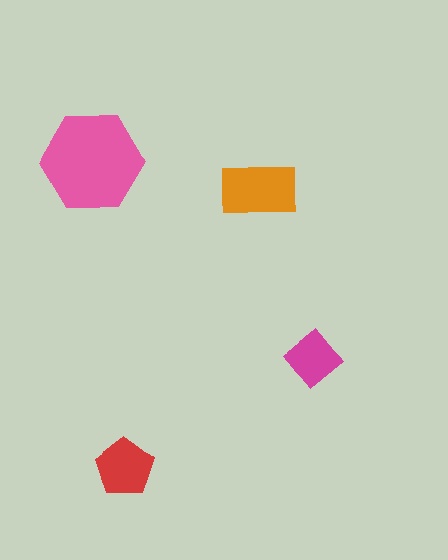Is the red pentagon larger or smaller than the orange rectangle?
Smaller.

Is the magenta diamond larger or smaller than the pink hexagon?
Smaller.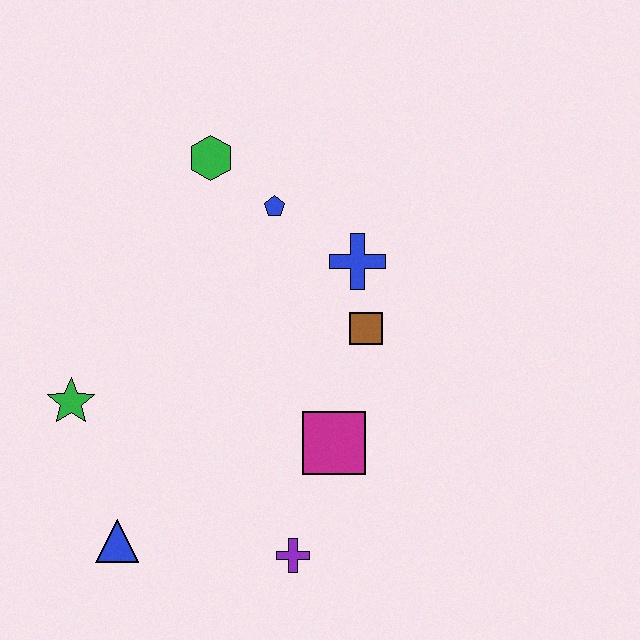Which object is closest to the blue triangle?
The green star is closest to the blue triangle.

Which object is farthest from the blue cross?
The blue triangle is farthest from the blue cross.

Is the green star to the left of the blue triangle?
Yes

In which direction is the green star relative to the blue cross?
The green star is to the left of the blue cross.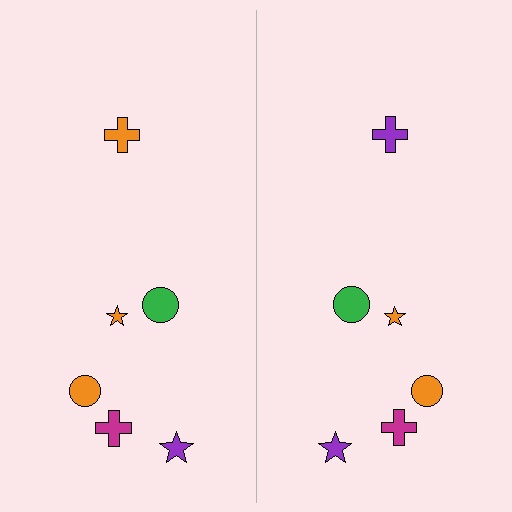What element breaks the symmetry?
The purple cross on the right side breaks the symmetry — its mirror counterpart is orange.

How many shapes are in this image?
There are 12 shapes in this image.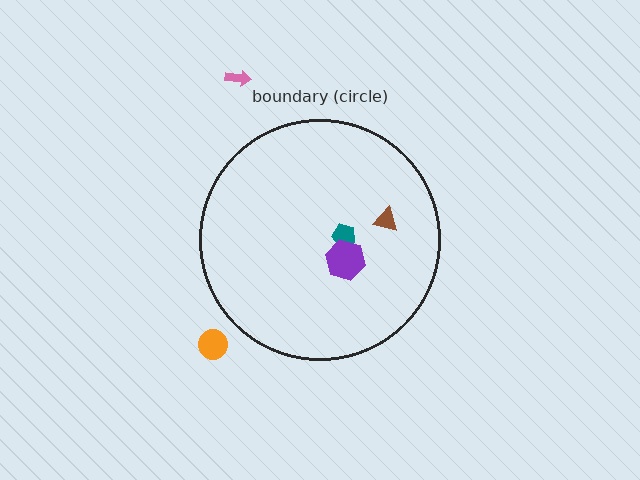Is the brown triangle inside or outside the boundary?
Inside.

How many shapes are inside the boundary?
3 inside, 2 outside.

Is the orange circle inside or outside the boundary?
Outside.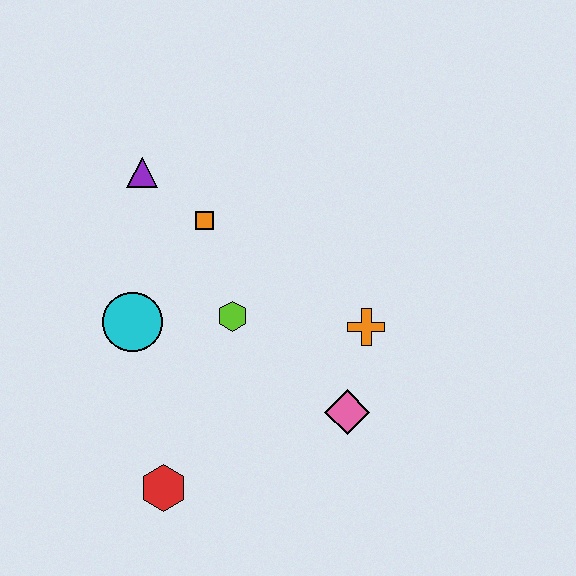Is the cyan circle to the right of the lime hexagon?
No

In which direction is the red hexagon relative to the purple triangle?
The red hexagon is below the purple triangle.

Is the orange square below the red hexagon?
No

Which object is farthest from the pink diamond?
The purple triangle is farthest from the pink diamond.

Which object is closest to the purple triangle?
The orange square is closest to the purple triangle.